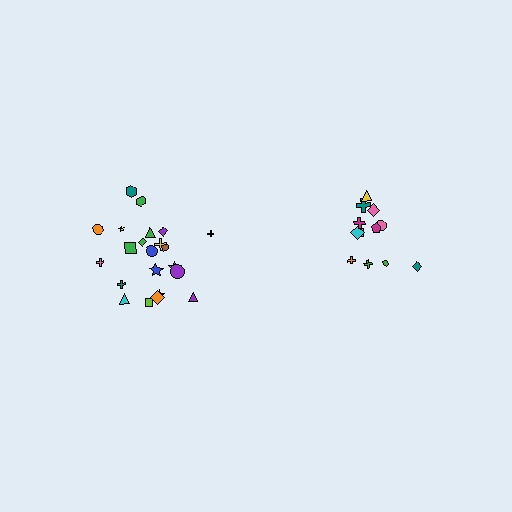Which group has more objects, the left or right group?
The left group.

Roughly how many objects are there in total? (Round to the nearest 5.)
Roughly 35 objects in total.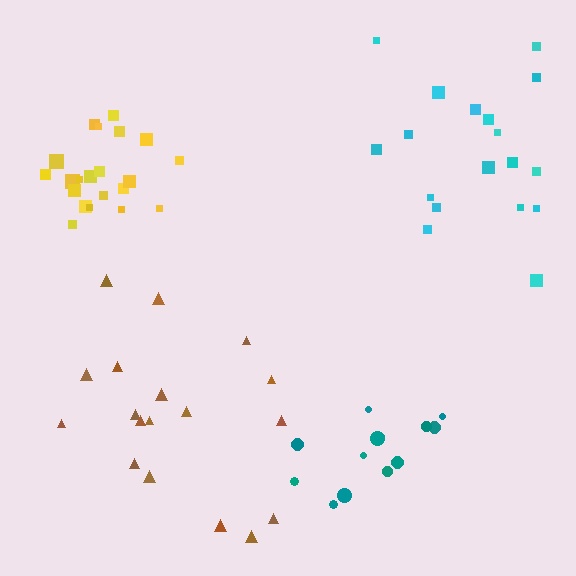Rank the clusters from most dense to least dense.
yellow, cyan, teal, brown.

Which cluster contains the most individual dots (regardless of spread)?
Yellow (21).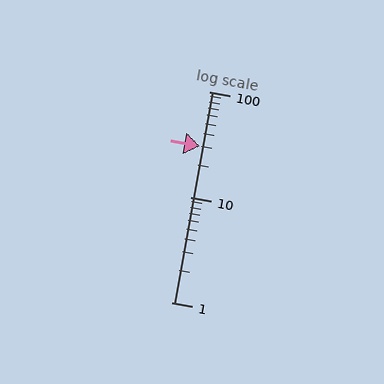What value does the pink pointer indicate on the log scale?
The pointer indicates approximately 30.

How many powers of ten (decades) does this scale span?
The scale spans 2 decades, from 1 to 100.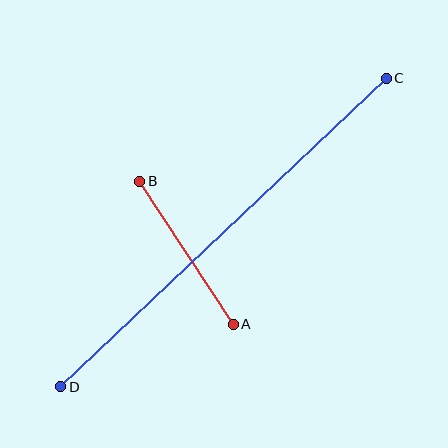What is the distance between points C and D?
The distance is approximately 448 pixels.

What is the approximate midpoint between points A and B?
The midpoint is at approximately (186, 253) pixels.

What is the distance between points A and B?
The distance is approximately 171 pixels.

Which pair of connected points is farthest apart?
Points C and D are farthest apart.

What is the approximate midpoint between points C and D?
The midpoint is at approximately (224, 232) pixels.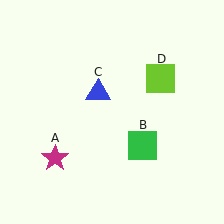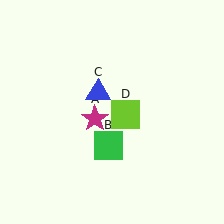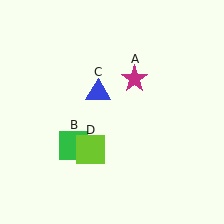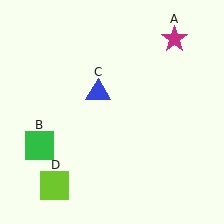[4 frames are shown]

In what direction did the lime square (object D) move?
The lime square (object D) moved down and to the left.